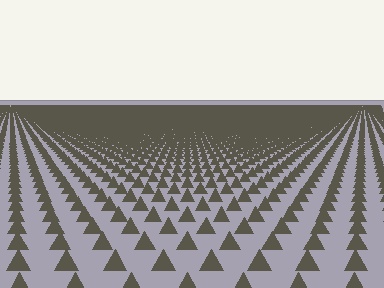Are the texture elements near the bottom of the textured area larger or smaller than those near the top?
Larger. Near the bottom, elements are closer to the viewer and appear at a bigger on-screen size.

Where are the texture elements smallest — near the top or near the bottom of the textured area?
Near the top.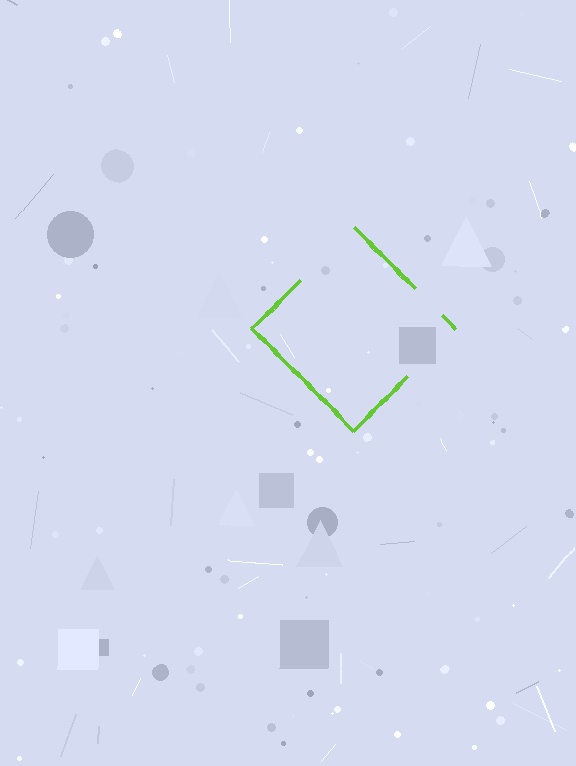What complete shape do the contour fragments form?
The contour fragments form a diamond.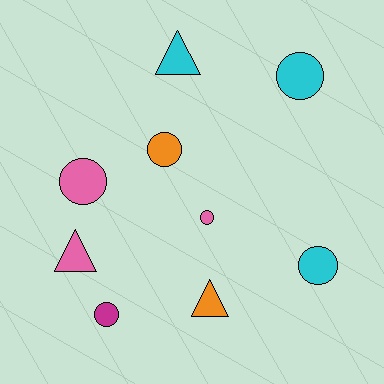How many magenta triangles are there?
There are no magenta triangles.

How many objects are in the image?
There are 9 objects.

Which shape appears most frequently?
Circle, with 6 objects.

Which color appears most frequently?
Cyan, with 3 objects.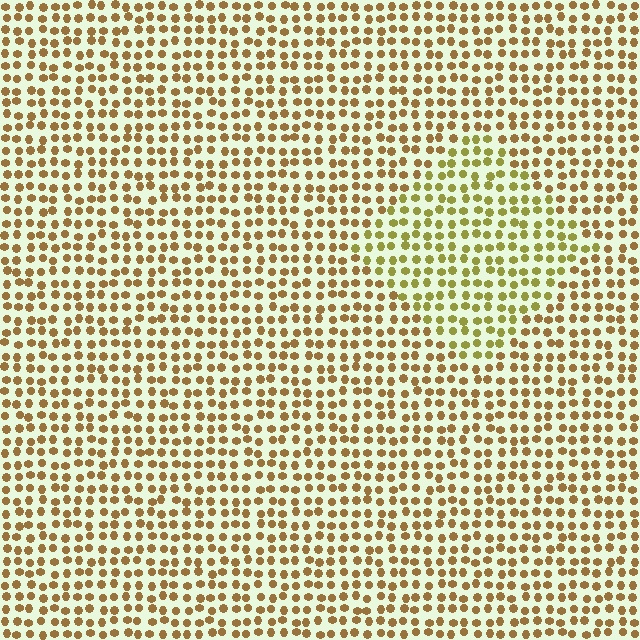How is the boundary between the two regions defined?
The boundary is defined purely by a slight shift in hue (about 29 degrees). Spacing, size, and orientation are identical on both sides.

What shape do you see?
I see a diamond.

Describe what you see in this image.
The image is filled with small brown elements in a uniform arrangement. A diamond-shaped region is visible where the elements are tinted to a slightly different hue, forming a subtle color boundary.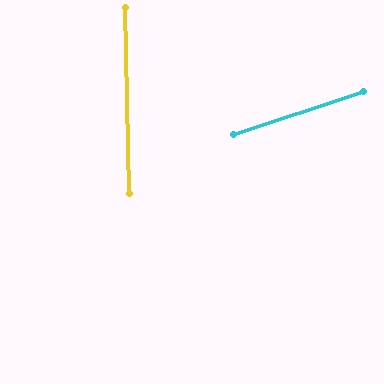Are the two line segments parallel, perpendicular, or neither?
Neither parallel nor perpendicular — they differ by about 73°.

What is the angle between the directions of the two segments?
Approximately 73 degrees.